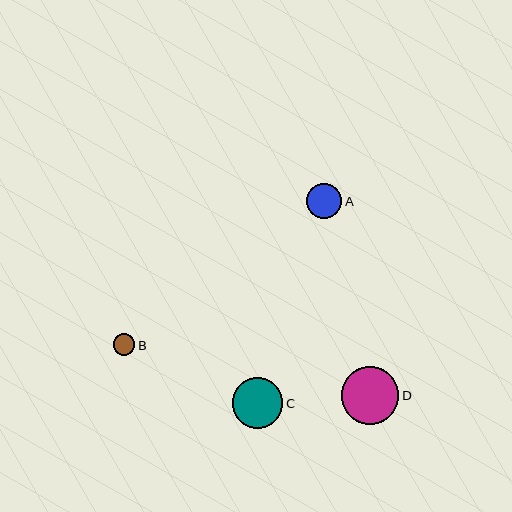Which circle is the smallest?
Circle B is the smallest with a size of approximately 21 pixels.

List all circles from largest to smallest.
From largest to smallest: D, C, A, B.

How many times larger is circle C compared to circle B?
Circle C is approximately 2.4 times the size of circle B.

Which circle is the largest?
Circle D is the largest with a size of approximately 58 pixels.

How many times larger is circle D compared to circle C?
Circle D is approximately 1.1 times the size of circle C.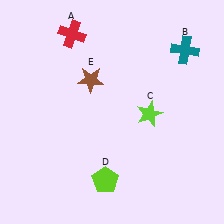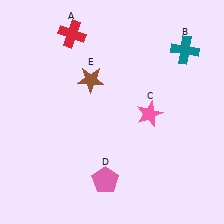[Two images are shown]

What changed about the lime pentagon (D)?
In Image 1, D is lime. In Image 2, it changed to pink.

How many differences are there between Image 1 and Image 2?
There are 2 differences between the two images.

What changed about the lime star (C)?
In Image 1, C is lime. In Image 2, it changed to pink.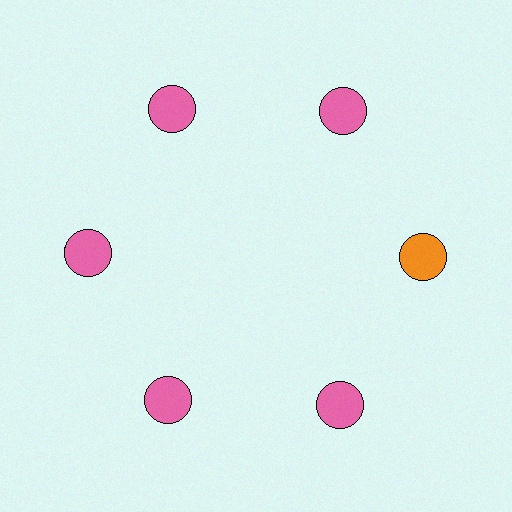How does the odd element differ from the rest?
It has a different color: orange instead of pink.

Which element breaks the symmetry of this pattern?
The orange circle at roughly the 3 o'clock position breaks the symmetry. All other shapes are pink circles.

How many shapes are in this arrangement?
There are 6 shapes arranged in a ring pattern.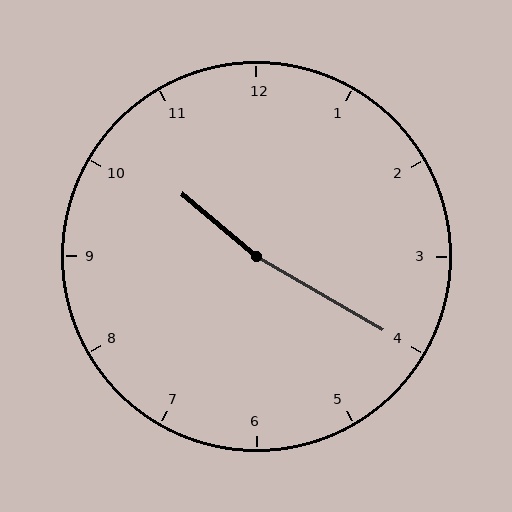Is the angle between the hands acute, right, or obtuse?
It is obtuse.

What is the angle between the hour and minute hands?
Approximately 170 degrees.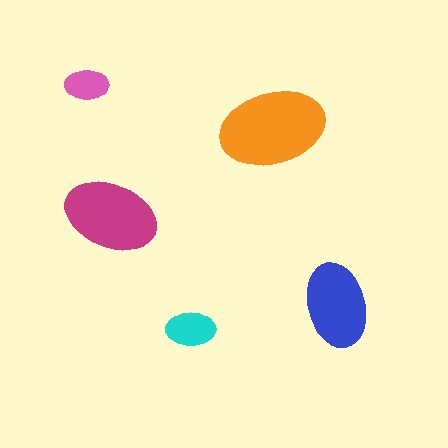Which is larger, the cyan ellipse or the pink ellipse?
The cyan one.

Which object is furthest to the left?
The pink ellipse is leftmost.